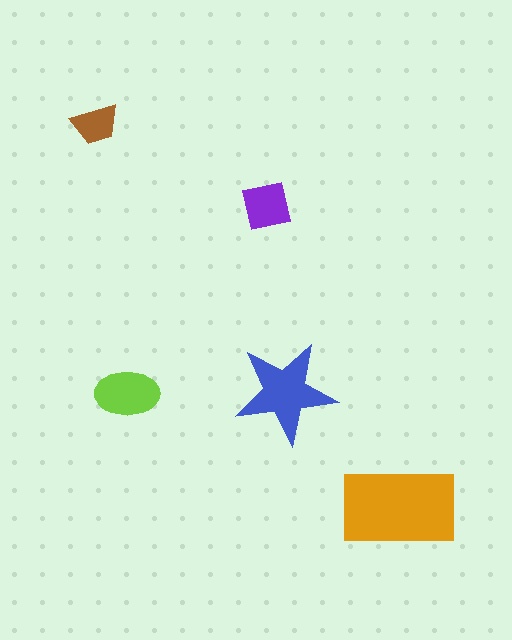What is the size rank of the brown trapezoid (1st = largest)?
5th.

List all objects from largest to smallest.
The orange rectangle, the blue star, the lime ellipse, the purple square, the brown trapezoid.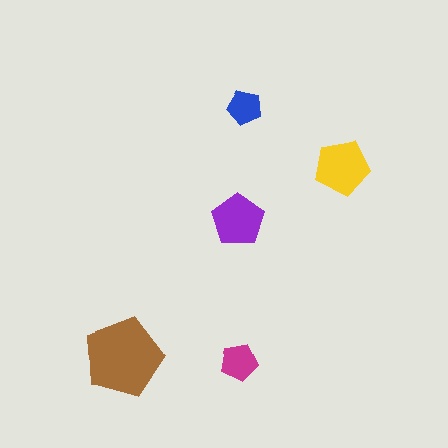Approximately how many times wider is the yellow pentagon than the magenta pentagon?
About 1.5 times wider.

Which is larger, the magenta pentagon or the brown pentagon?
The brown one.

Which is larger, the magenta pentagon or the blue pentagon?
The magenta one.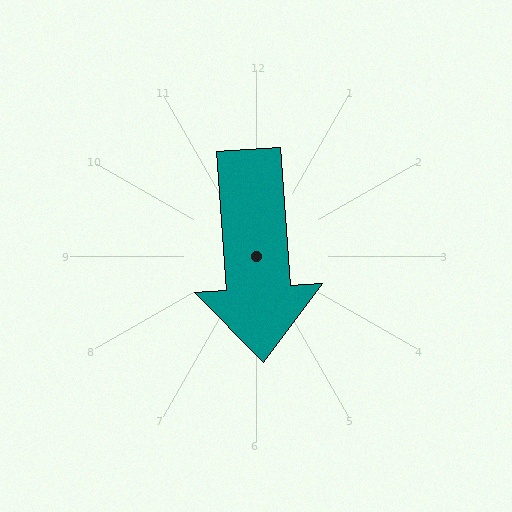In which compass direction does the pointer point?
South.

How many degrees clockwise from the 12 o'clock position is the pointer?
Approximately 176 degrees.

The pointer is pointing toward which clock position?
Roughly 6 o'clock.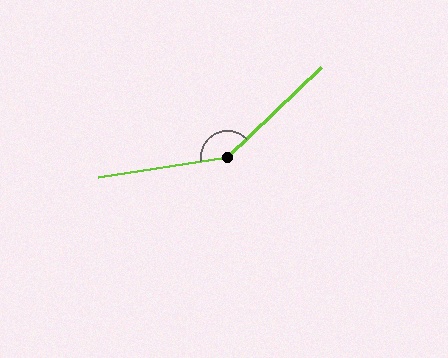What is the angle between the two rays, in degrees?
Approximately 145 degrees.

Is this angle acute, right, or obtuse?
It is obtuse.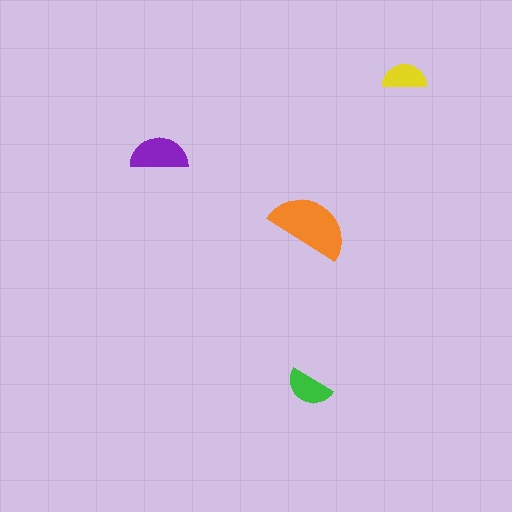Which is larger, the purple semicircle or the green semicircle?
The purple one.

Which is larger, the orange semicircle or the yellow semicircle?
The orange one.